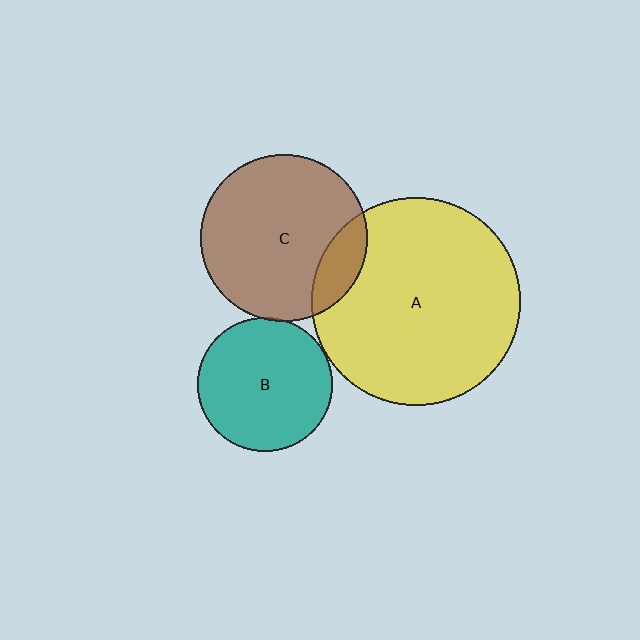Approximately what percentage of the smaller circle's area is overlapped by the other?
Approximately 5%.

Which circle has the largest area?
Circle A (yellow).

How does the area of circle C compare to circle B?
Approximately 1.5 times.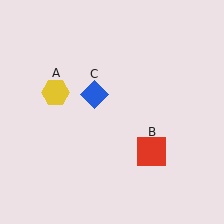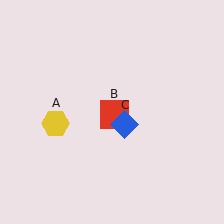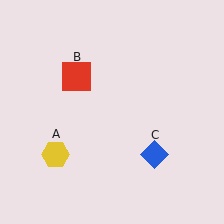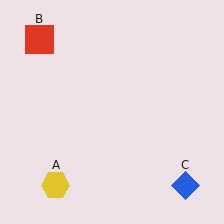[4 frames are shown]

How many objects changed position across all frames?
3 objects changed position: yellow hexagon (object A), red square (object B), blue diamond (object C).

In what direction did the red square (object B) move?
The red square (object B) moved up and to the left.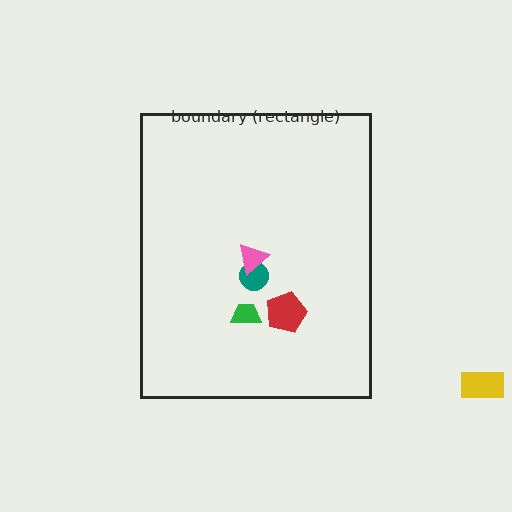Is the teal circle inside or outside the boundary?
Inside.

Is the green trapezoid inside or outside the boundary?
Inside.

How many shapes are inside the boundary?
4 inside, 1 outside.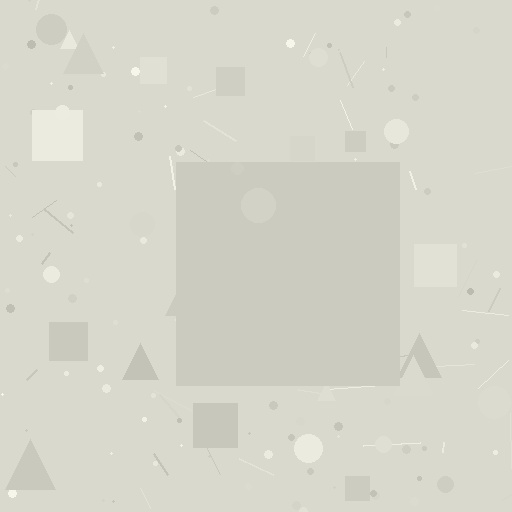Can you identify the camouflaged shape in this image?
The camouflaged shape is a square.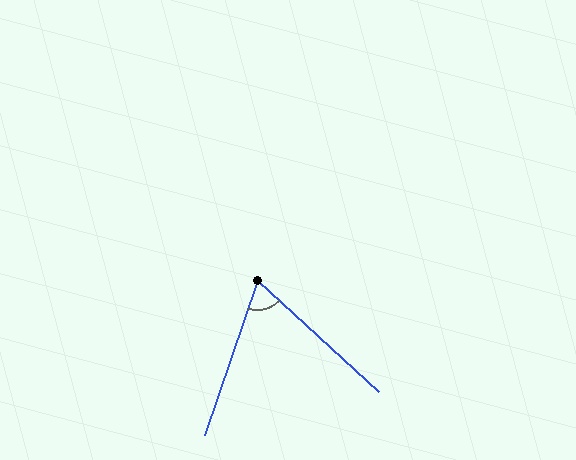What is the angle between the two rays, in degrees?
Approximately 66 degrees.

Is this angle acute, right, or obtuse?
It is acute.